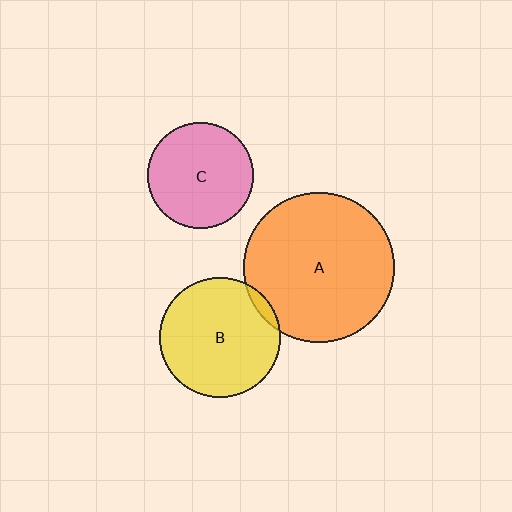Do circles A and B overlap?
Yes.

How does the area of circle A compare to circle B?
Approximately 1.6 times.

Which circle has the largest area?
Circle A (orange).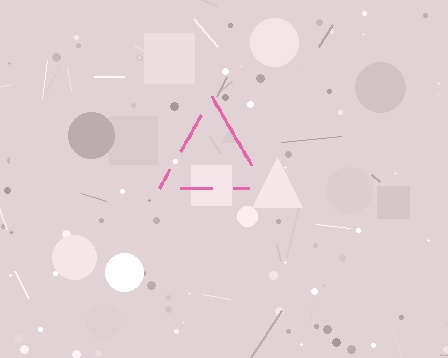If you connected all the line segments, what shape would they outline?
They would outline a triangle.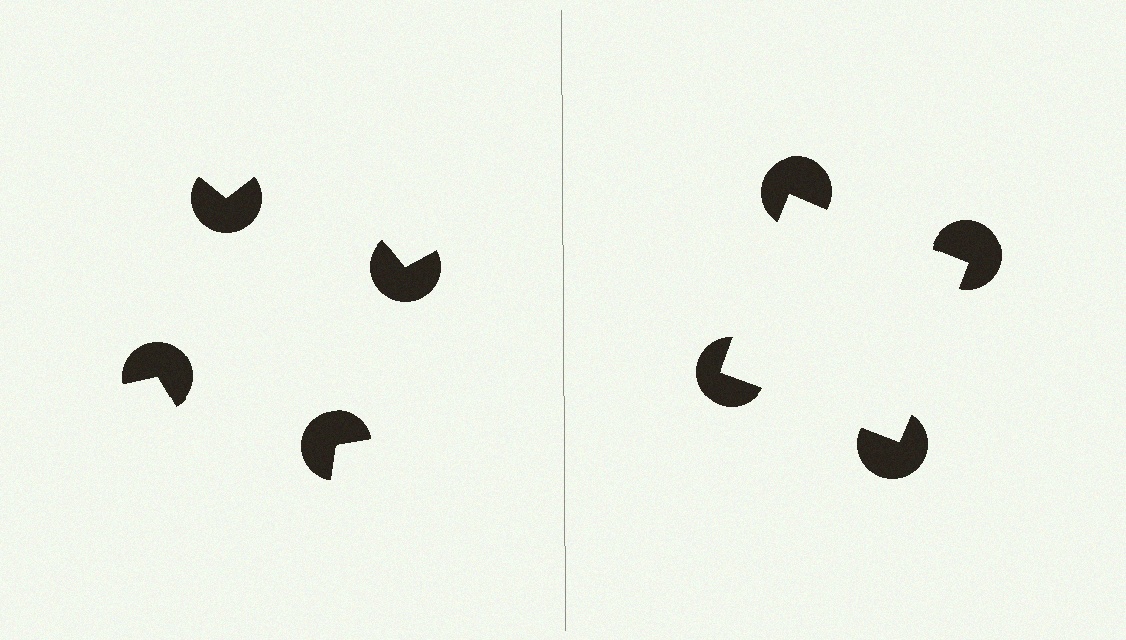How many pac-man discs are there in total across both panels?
8 — 4 on each side.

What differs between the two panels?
The pac-man discs are positioned identically on both sides; only the wedge orientations differ. On the right they align to a square; on the left they are misaligned.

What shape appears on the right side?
An illusory square.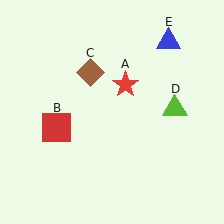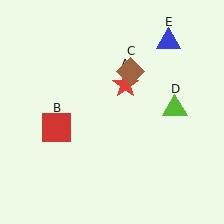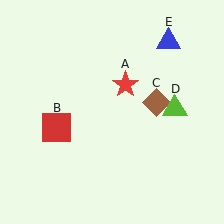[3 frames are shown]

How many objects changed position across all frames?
1 object changed position: brown diamond (object C).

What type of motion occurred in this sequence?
The brown diamond (object C) rotated clockwise around the center of the scene.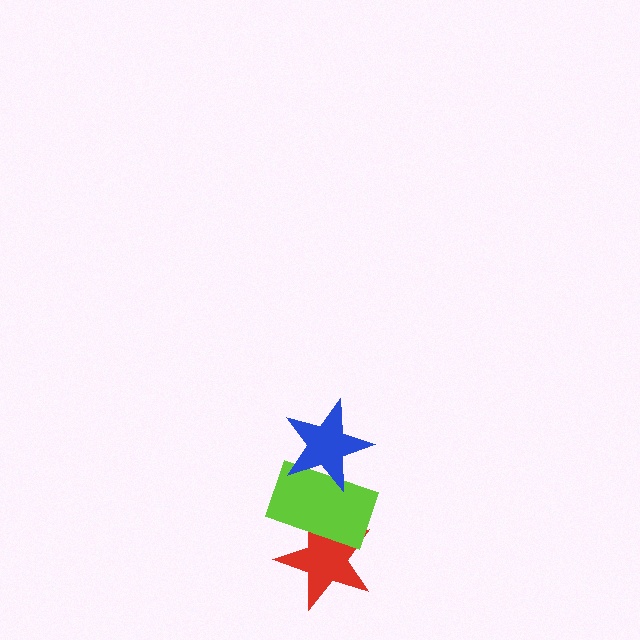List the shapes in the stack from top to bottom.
From top to bottom: the blue star, the lime rectangle, the red star.